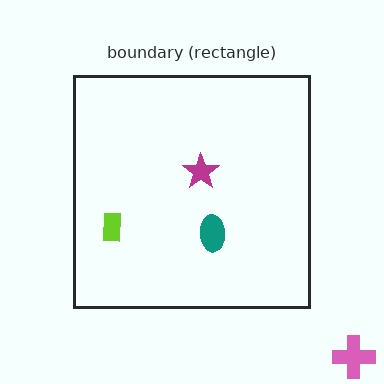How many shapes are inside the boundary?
3 inside, 1 outside.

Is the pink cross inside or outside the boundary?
Outside.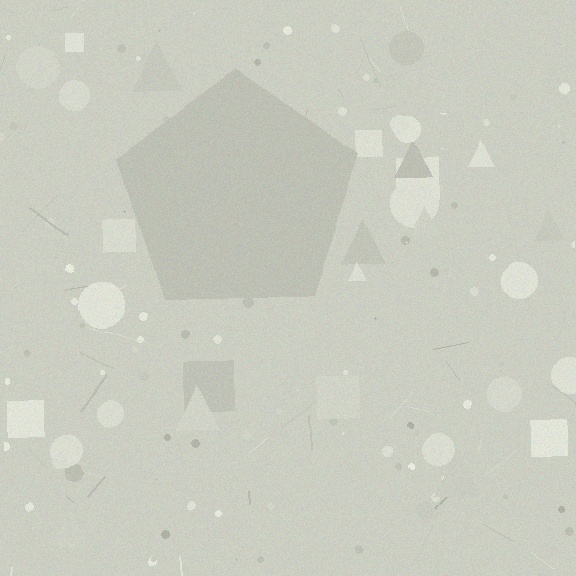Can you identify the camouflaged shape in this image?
The camouflaged shape is a pentagon.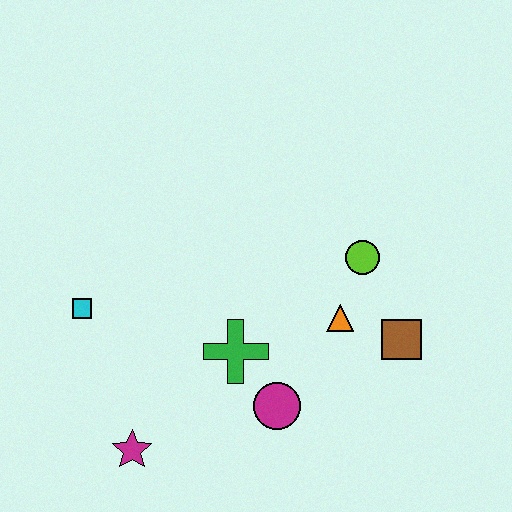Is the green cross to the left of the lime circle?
Yes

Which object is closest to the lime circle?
The orange triangle is closest to the lime circle.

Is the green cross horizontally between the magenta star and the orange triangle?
Yes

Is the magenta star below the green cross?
Yes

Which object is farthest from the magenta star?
The lime circle is farthest from the magenta star.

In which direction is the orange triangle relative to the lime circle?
The orange triangle is below the lime circle.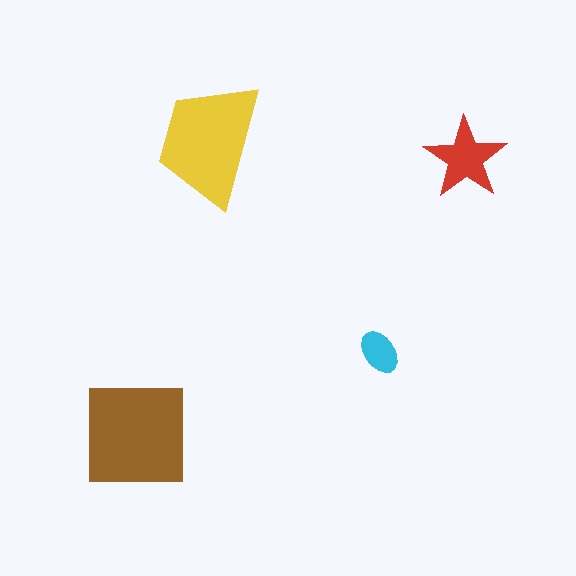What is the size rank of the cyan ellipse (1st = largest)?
4th.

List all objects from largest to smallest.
The brown square, the yellow trapezoid, the red star, the cyan ellipse.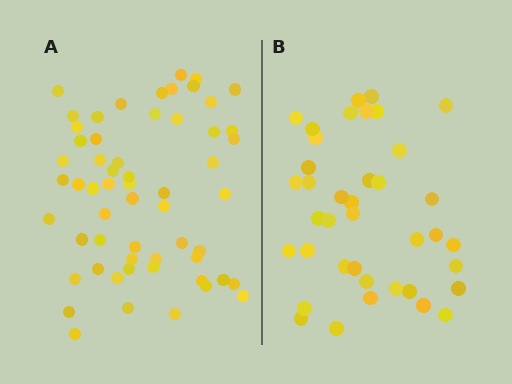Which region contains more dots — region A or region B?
Region A (the left region) has more dots.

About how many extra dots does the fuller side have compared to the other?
Region A has approximately 20 more dots than region B.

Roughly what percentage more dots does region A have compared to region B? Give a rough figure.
About 50% more.